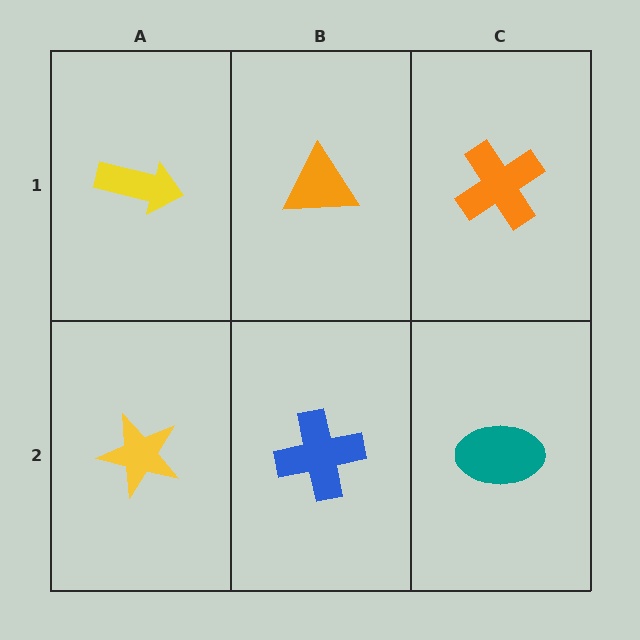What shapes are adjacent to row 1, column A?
A yellow star (row 2, column A), an orange triangle (row 1, column B).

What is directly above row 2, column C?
An orange cross.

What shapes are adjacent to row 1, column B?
A blue cross (row 2, column B), a yellow arrow (row 1, column A), an orange cross (row 1, column C).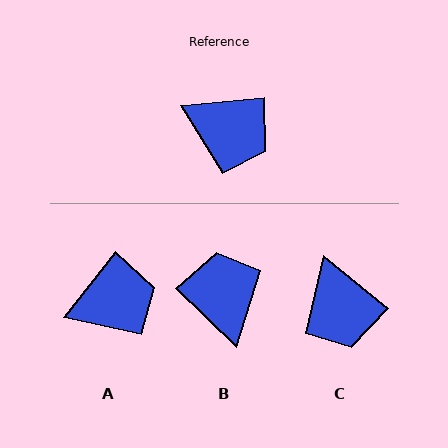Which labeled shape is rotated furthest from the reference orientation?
B, about 131 degrees away.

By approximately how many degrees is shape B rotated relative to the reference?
Approximately 131 degrees counter-clockwise.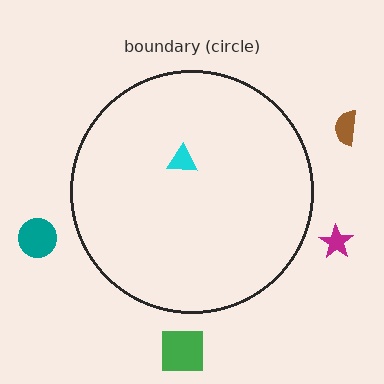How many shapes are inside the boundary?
1 inside, 4 outside.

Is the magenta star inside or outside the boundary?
Outside.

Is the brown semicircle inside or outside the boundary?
Outside.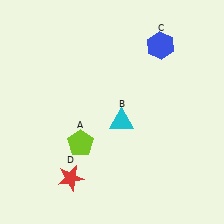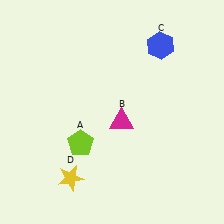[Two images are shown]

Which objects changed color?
B changed from cyan to magenta. D changed from red to yellow.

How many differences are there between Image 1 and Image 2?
There are 2 differences between the two images.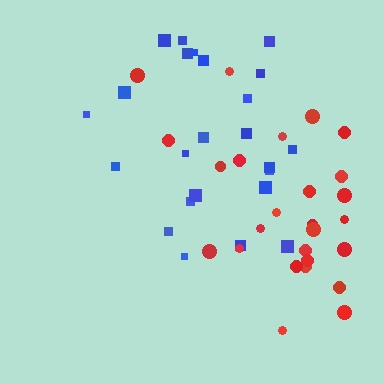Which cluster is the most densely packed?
Red.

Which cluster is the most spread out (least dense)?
Blue.